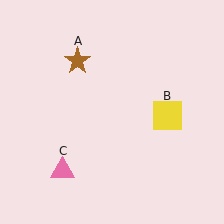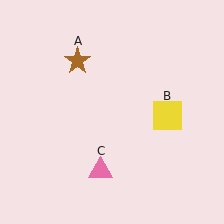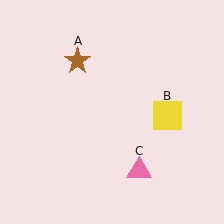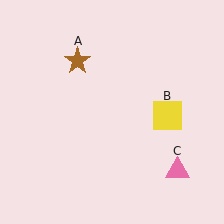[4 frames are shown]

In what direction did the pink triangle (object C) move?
The pink triangle (object C) moved right.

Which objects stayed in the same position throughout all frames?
Brown star (object A) and yellow square (object B) remained stationary.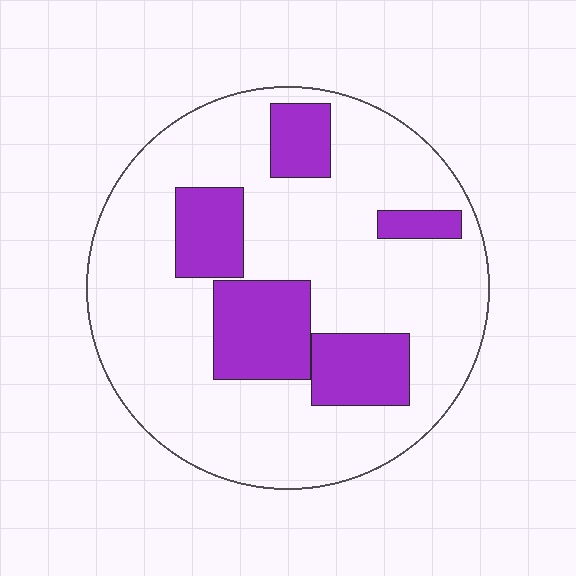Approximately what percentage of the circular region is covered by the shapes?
Approximately 25%.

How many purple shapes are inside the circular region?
5.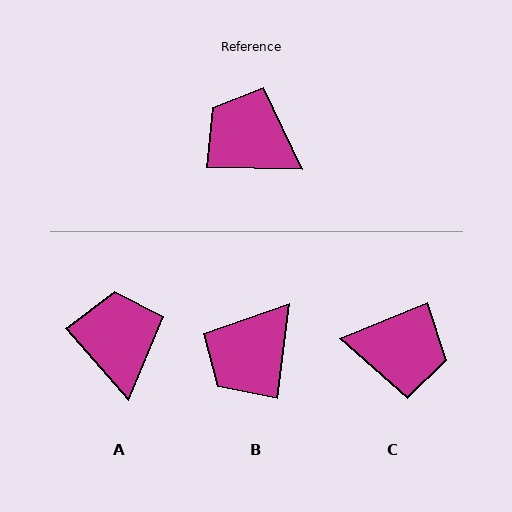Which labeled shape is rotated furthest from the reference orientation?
C, about 157 degrees away.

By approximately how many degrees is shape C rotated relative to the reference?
Approximately 157 degrees clockwise.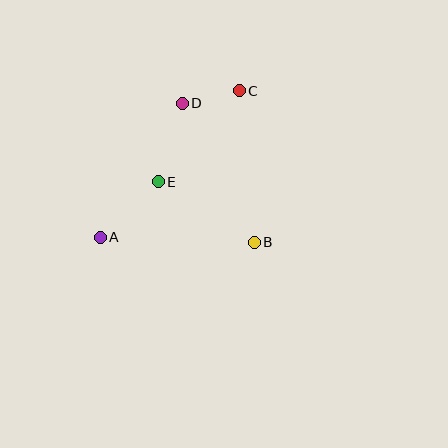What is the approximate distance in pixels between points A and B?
The distance between A and B is approximately 154 pixels.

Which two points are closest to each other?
Points C and D are closest to each other.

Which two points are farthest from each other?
Points A and C are farthest from each other.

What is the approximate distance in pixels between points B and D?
The distance between B and D is approximately 156 pixels.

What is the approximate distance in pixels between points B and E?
The distance between B and E is approximately 113 pixels.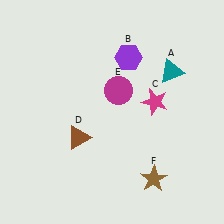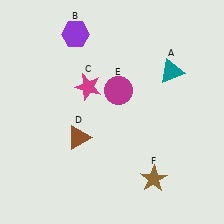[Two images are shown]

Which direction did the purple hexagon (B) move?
The purple hexagon (B) moved left.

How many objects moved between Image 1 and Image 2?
2 objects moved between the two images.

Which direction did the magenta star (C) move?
The magenta star (C) moved left.